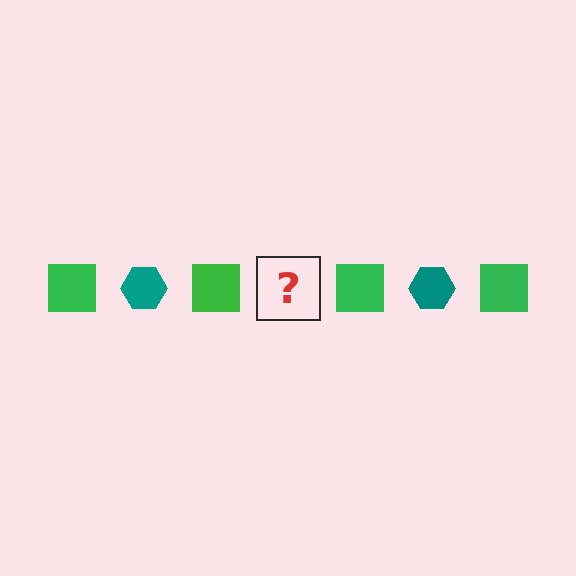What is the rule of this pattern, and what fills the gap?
The rule is that the pattern alternates between green square and teal hexagon. The gap should be filled with a teal hexagon.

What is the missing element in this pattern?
The missing element is a teal hexagon.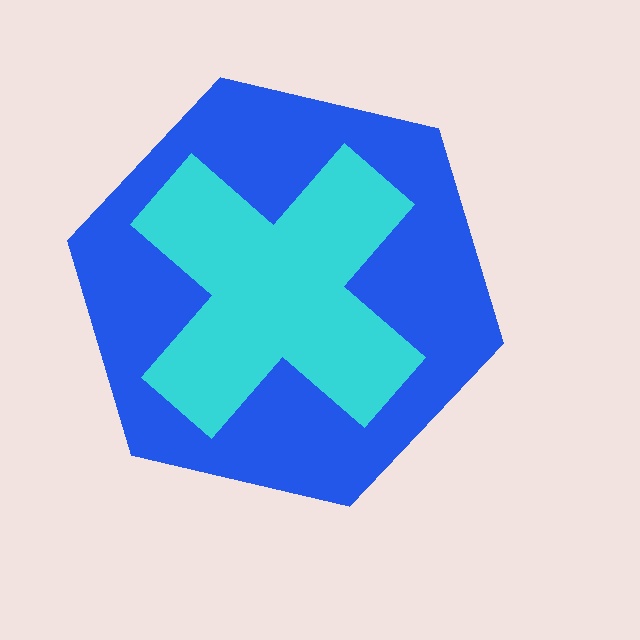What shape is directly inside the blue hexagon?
The cyan cross.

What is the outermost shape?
The blue hexagon.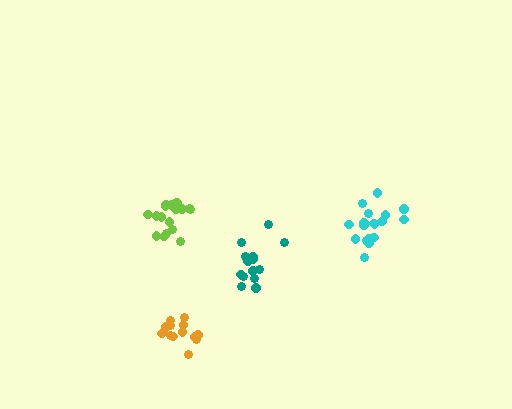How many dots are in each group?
Group 1: 18 dots, Group 2: 14 dots, Group 3: 18 dots, Group 4: 14 dots (64 total).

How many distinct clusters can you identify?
There are 4 distinct clusters.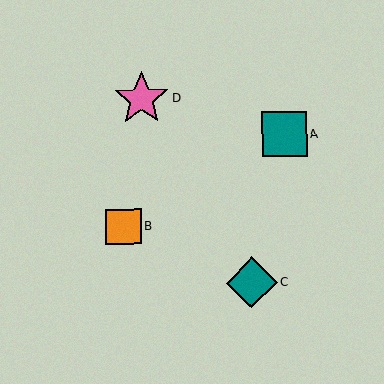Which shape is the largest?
The pink star (labeled D) is the largest.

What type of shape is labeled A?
Shape A is a teal square.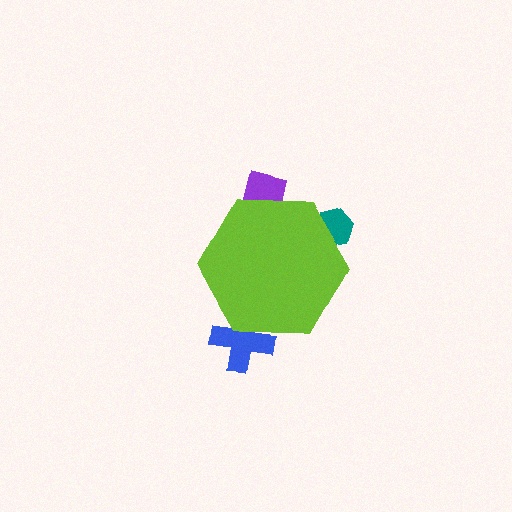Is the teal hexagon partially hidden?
Yes, the teal hexagon is partially hidden behind the lime hexagon.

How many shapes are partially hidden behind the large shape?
3 shapes are partially hidden.